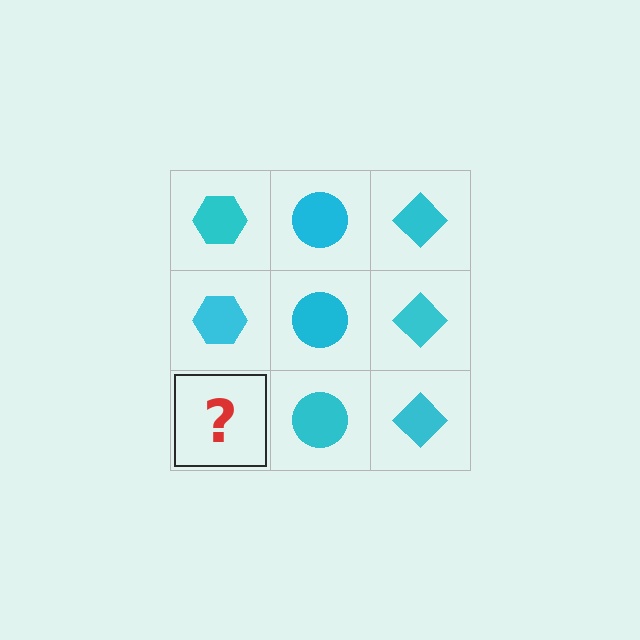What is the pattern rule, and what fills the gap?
The rule is that each column has a consistent shape. The gap should be filled with a cyan hexagon.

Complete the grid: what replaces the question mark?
The question mark should be replaced with a cyan hexagon.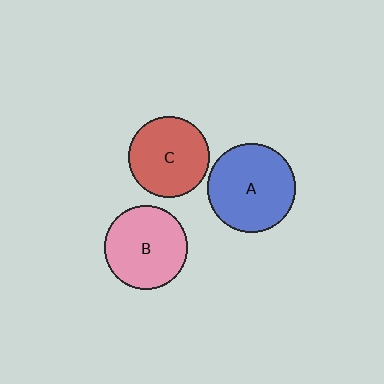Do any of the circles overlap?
No, none of the circles overlap.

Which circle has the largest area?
Circle A (blue).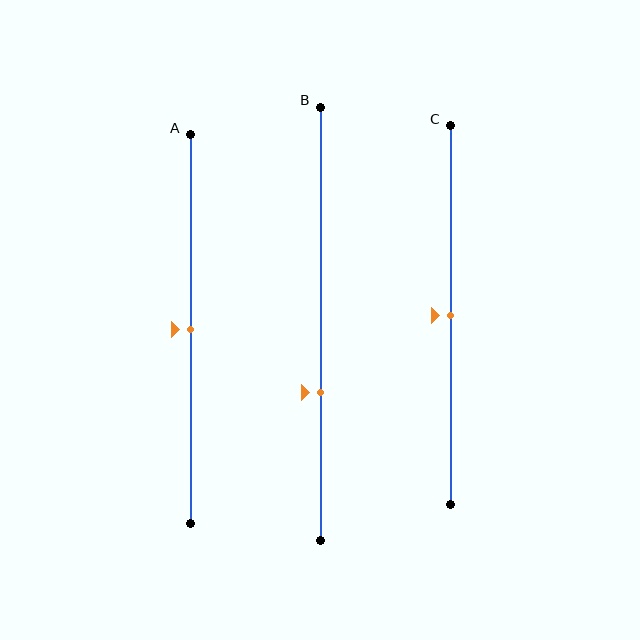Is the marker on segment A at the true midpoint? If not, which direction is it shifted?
Yes, the marker on segment A is at the true midpoint.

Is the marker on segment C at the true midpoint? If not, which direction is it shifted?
Yes, the marker on segment C is at the true midpoint.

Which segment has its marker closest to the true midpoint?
Segment A has its marker closest to the true midpoint.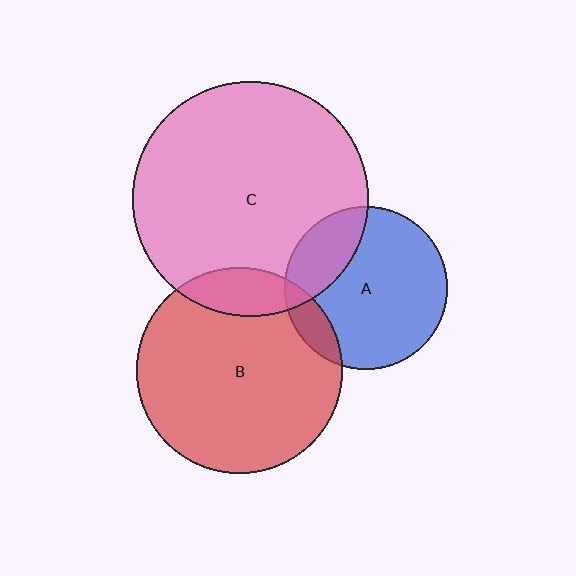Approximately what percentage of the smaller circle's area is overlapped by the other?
Approximately 15%.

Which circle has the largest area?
Circle C (pink).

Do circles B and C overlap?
Yes.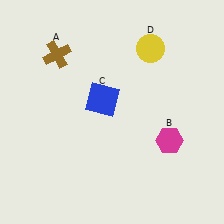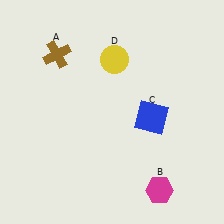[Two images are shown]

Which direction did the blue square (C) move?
The blue square (C) moved right.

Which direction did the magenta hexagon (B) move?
The magenta hexagon (B) moved down.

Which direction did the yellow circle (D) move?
The yellow circle (D) moved left.